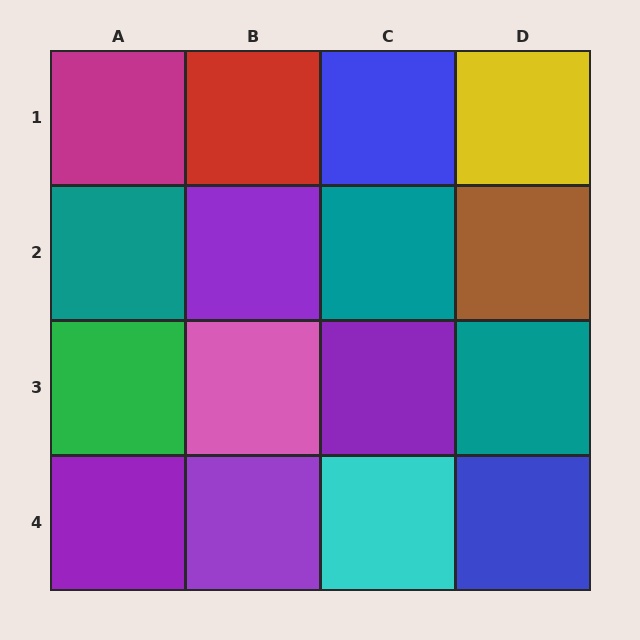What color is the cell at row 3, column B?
Pink.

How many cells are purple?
4 cells are purple.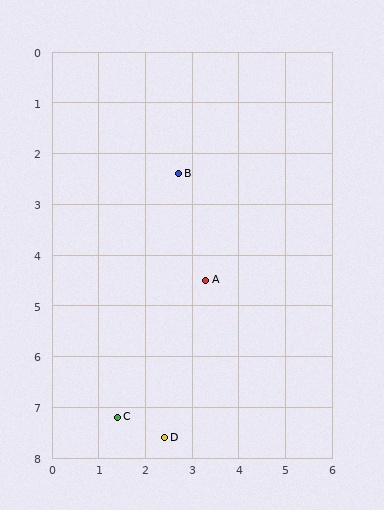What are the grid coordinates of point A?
Point A is at approximately (3.3, 4.5).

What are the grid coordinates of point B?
Point B is at approximately (2.7, 2.4).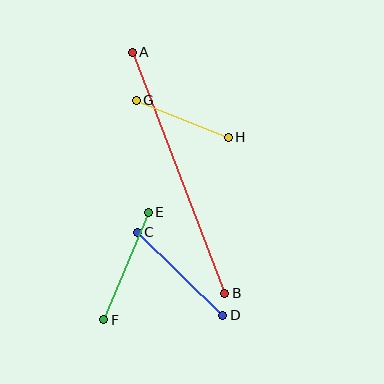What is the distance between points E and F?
The distance is approximately 116 pixels.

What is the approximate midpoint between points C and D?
The midpoint is at approximately (180, 274) pixels.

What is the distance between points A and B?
The distance is approximately 258 pixels.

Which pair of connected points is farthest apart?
Points A and B are farthest apart.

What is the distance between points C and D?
The distance is approximately 119 pixels.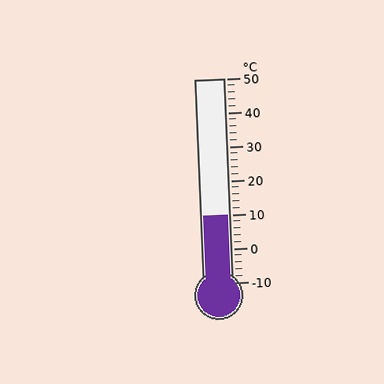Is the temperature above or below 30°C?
The temperature is below 30°C.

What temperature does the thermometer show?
The thermometer shows approximately 10°C.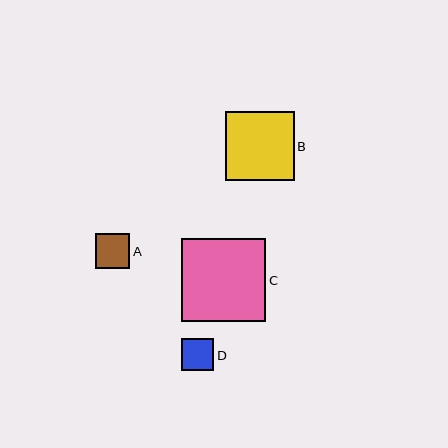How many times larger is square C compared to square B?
Square C is approximately 1.2 times the size of square B.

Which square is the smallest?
Square D is the smallest with a size of approximately 32 pixels.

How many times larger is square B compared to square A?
Square B is approximately 2.0 times the size of square A.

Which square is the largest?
Square C is the largest with a size of approximately 84 pixels.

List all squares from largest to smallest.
From largest to smallest: C, B, A, D.